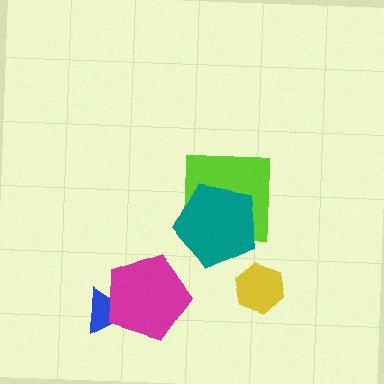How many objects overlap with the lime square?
1 object overlaps with the lime square.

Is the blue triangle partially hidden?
Yes, it is partially covered by another shape.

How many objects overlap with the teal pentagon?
1 object overlaps with the teal pentagon.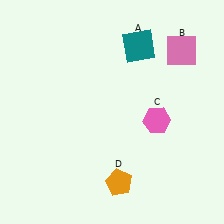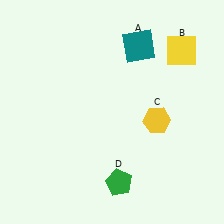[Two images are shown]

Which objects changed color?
B changed from pink to yellow. C changed from pink to yellow. D changed from orange to green.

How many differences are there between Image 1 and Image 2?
There are 3 differences between the two images.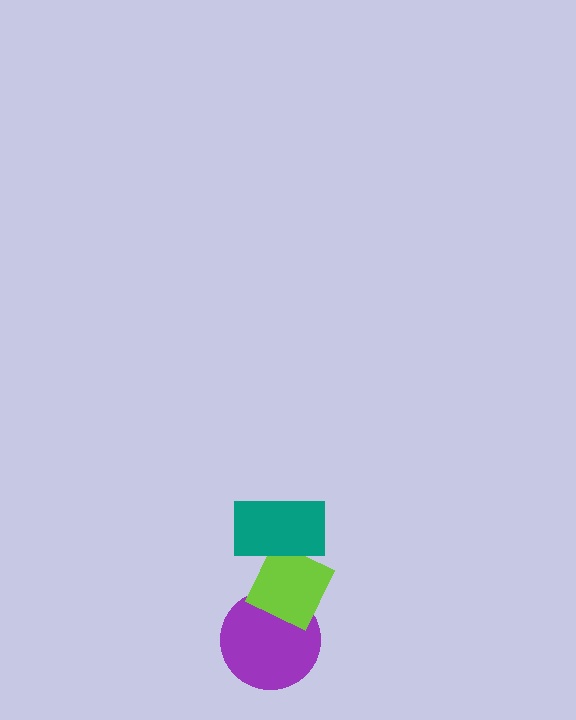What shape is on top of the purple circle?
The lime diamond is on top of the purple circle.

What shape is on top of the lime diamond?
The teal rectangle is on top of the lime diamond.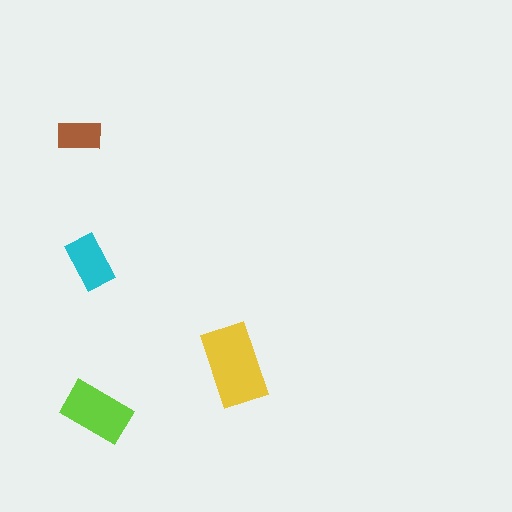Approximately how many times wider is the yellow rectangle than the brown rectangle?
About 2 times wider.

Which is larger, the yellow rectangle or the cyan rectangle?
The yellow one.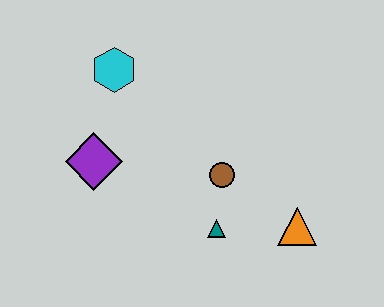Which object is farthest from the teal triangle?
The cyan hexagon is farthest from the teal triangle.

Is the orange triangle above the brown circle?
No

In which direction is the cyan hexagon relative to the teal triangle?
The cyan hexagon is above the teal triangle.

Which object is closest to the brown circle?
The teal triangle is closest to the brown circle.